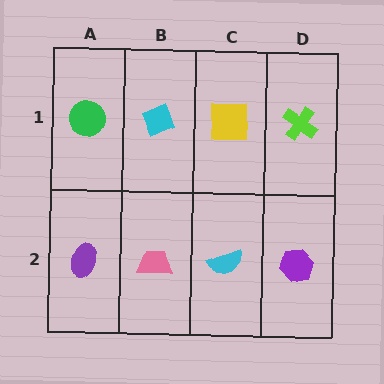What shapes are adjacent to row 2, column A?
A green circle (row 1, column A), a pink trapezoid (row 2, column B).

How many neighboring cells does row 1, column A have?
2.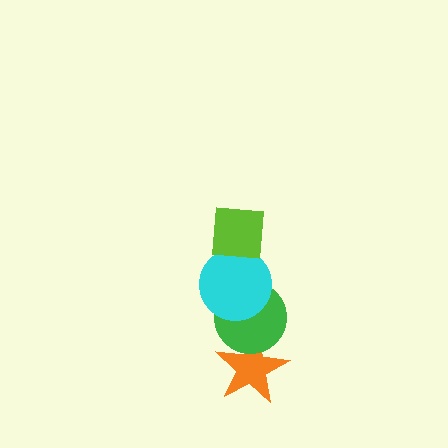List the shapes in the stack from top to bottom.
From top to bottom: the lime square, the cyan circle, the green circle, the orange star.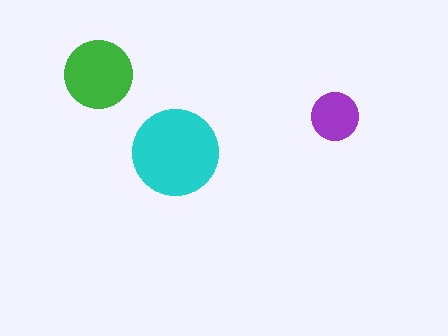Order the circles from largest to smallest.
the cyan one, the green one, the purple one.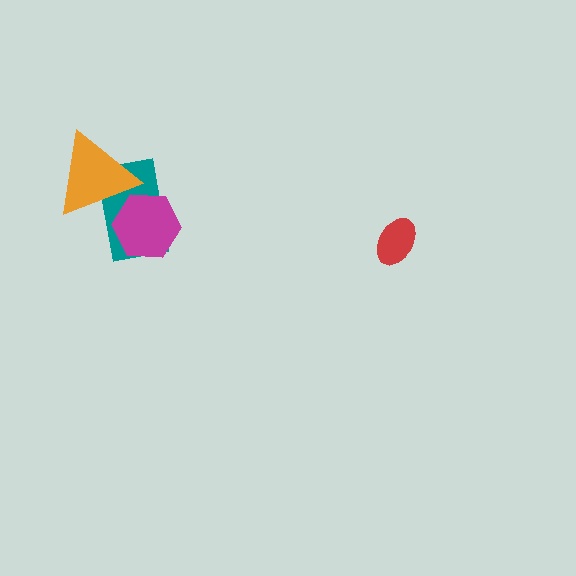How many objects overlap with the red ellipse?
0 objects overlap with the red ellipse.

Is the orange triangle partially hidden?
Yes, it is partially covered by another shape.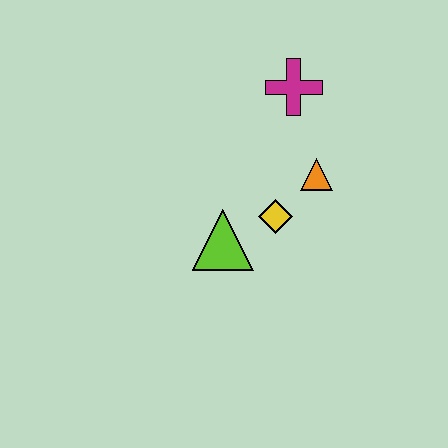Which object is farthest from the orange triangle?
The lime triangle is farthest from the orange triangle.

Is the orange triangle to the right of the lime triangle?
Yes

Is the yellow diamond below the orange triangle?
Yes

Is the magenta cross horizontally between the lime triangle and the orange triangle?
Yes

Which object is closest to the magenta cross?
The orange triangle is closest to the magenta cross.